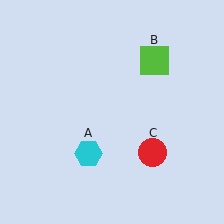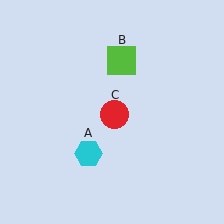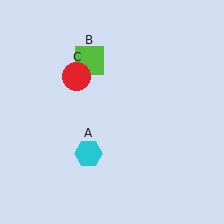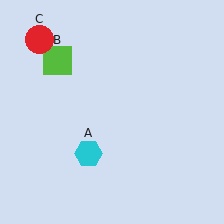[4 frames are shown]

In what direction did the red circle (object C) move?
The red circle (object C) moved up and to the left.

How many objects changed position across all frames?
2 objects changed position: lime square (object B), red circle (object C).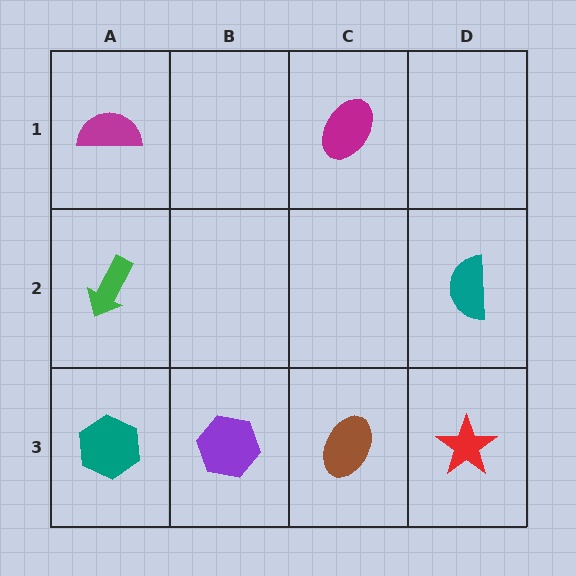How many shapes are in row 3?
4 shapes.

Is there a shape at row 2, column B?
No, that cell is empty.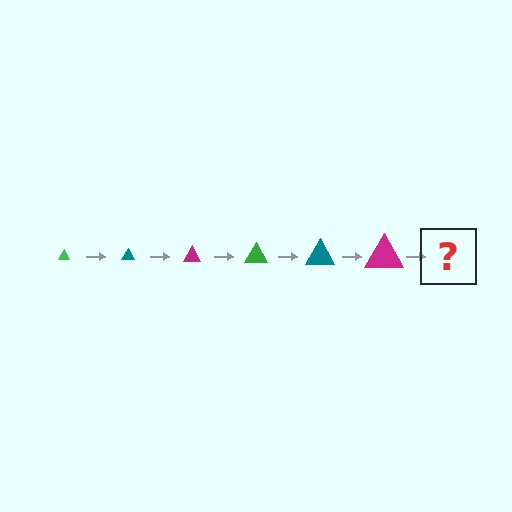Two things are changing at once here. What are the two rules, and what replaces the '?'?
The two rules are that the triangle grows larger each step and the color cycles through green, teal, and magenta. The '?' should be a green triangle, larger than the previous one.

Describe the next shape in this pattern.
It should be a green triangle, larger than the previous one.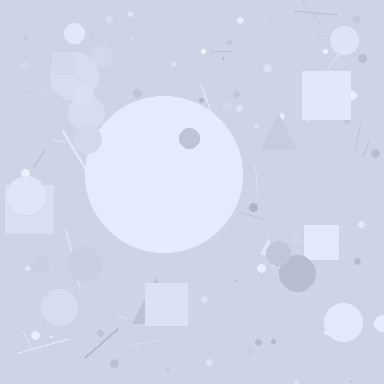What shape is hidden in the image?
A circle is hidden in the image.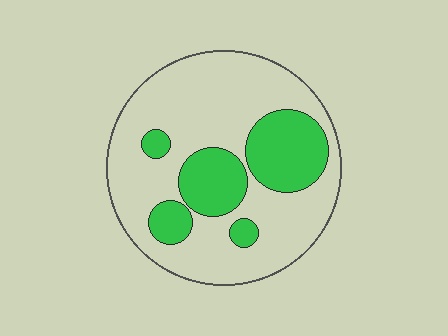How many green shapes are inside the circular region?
5.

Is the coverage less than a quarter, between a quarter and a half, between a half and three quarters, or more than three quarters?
Between a quarter and a half.